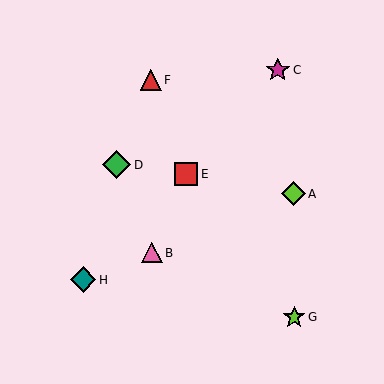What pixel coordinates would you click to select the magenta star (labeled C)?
Click at (278, 70) to select the magenta star C.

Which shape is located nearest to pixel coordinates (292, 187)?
The lime diamond (labeled A) at (293, 194) is nearest to that location.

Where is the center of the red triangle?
The center of the red triangle is at (151, 80).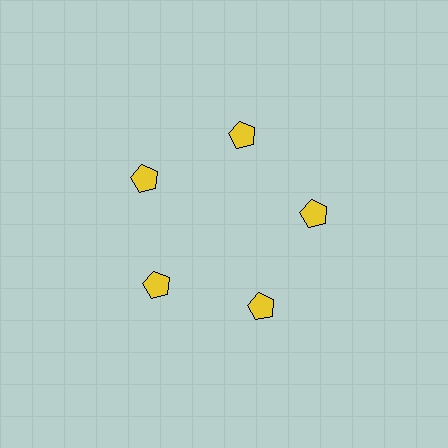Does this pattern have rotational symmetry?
Yes, this pattern has 5-fold rotational symmetry. It looks the same after rotating 72 degrees around the center.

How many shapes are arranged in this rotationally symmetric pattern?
There are 5 shapes, arranged in 5 groups of 1.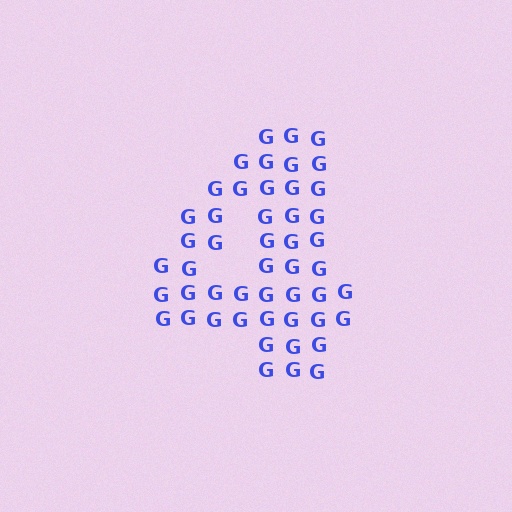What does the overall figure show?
The overall figure shows the digit 4.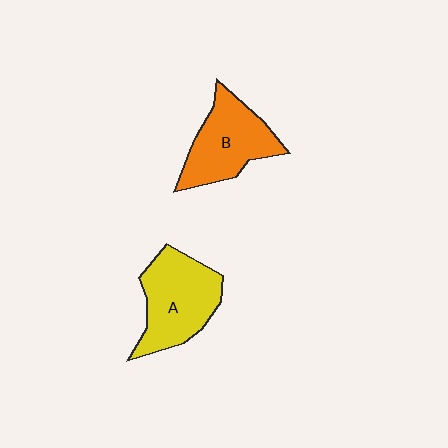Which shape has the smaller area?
Shape B (orange).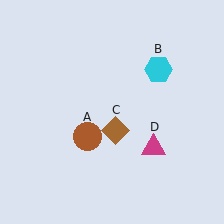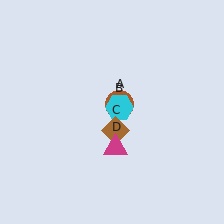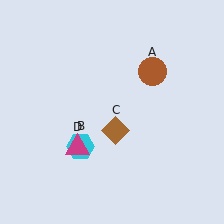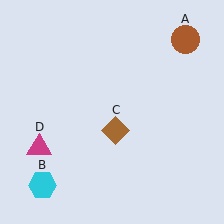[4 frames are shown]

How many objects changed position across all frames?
3 objects changed position: brown circle (object A), cyan hexagon (object B), magenta triangle (object D).